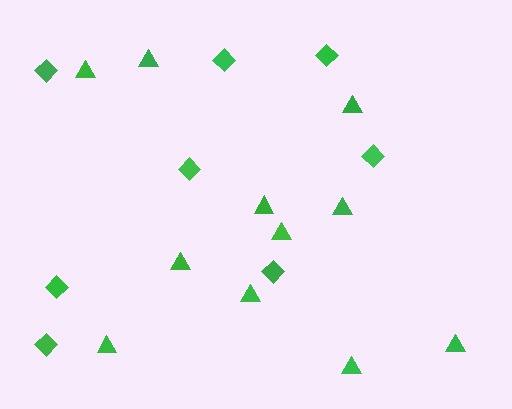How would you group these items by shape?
There are 2 groups: one group of triangles (11) and one group of diamonds (8).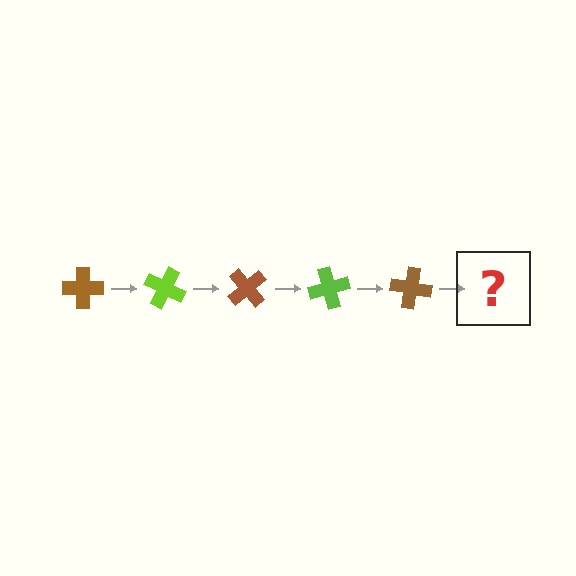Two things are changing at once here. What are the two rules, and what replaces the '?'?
The two rules are that it rotates 25 degrees each step and the color cycles through brown and lime. The '?' should be a lime cross, rotated 125 degrees from the start.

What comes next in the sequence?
The next element should be a lime cross, rotated 125 degrees from the start.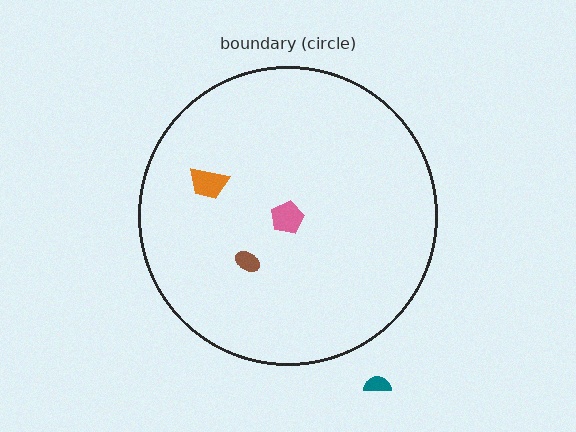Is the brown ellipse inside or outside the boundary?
Inside.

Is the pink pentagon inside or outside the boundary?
Inside.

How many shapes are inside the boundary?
3 inside, 1 outside.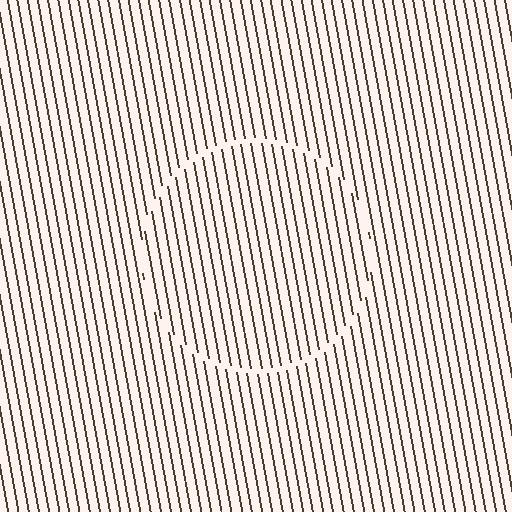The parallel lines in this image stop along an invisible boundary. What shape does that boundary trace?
An illusory circle. The interior of the shape contains the same grating, shifted by half a period — the contour is defined by the phase discontinuity where line-ends from the inner and outer gratings abut.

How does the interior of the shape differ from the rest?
The interior of the shape contains the same grating, shifted by half a period — the contour is defined by the phase discontinuity where line-ends from the inner and outer gratings abut.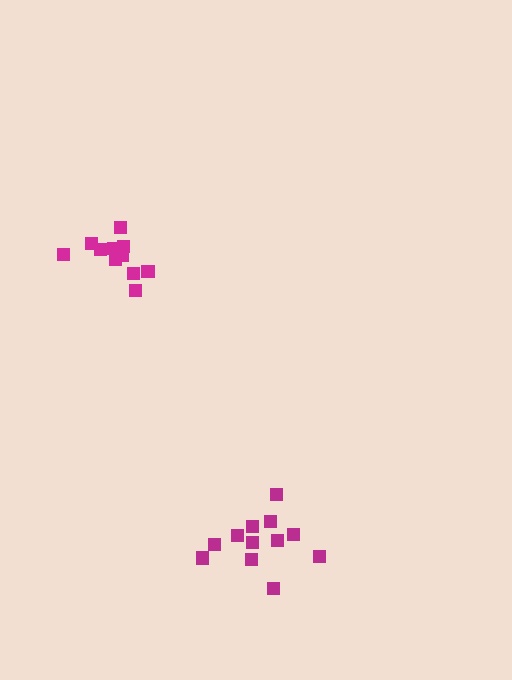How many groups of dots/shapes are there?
There are 2 groups.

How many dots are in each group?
Group 1: 11 dots, Group 2: 12 dots (23 total).